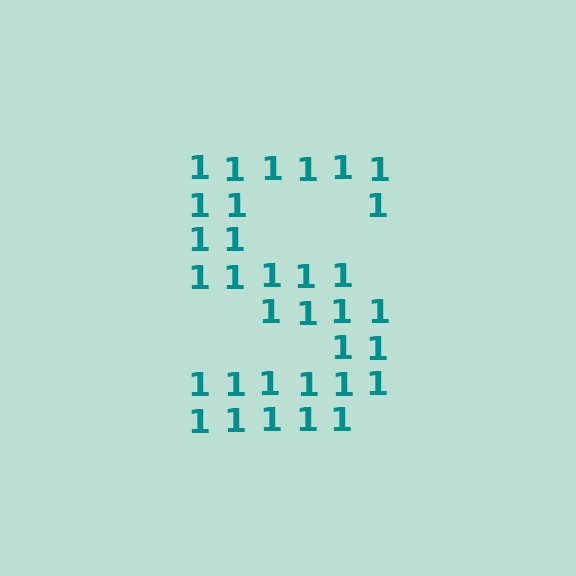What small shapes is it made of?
It is made of small digit 1's.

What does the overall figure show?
The overall figure shows the letter S.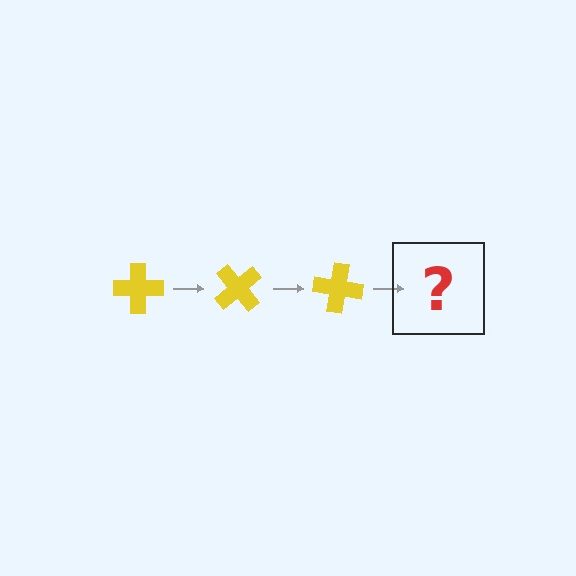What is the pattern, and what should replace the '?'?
The pattern is that the cross rotates 50 degrees each step. The '?' should be a yellow cross rotated 150 degrees.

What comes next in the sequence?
The next element should be a yellow cross rotated 150 degrees.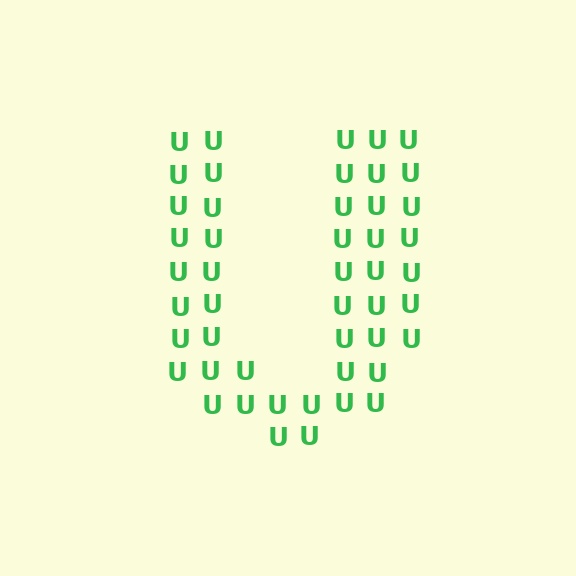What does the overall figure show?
The overall figure shows the letter U.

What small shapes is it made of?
It is made of small letter U's.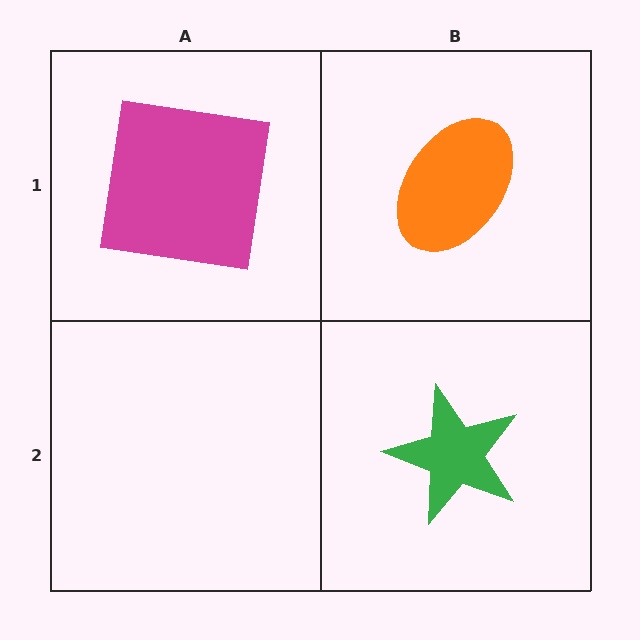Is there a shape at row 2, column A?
No, that cell is empty.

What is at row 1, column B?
An orange ellipse.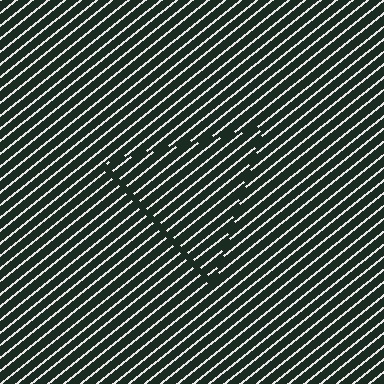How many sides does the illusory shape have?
3 sides — the line-ends trace a triangle.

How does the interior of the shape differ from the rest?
The interior of the shape contains the same grating, shifted by half a period — the contour is defined by the phase discontinuity where line-ends from the inner and outer gratings abut.